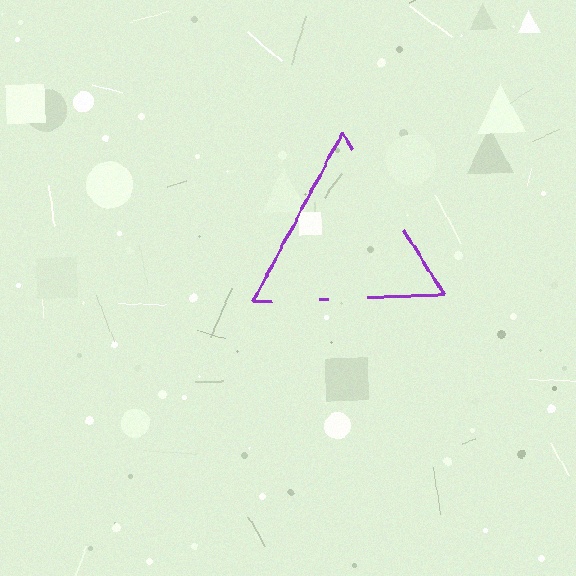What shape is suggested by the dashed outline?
The dashed outline suggests a triangle.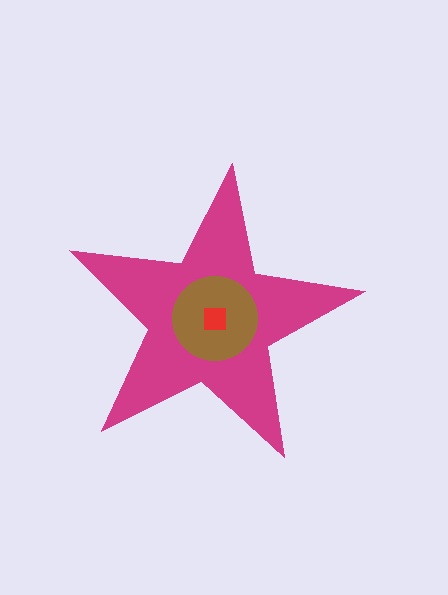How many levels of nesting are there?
3.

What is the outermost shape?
The magenta star.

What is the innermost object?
The red square.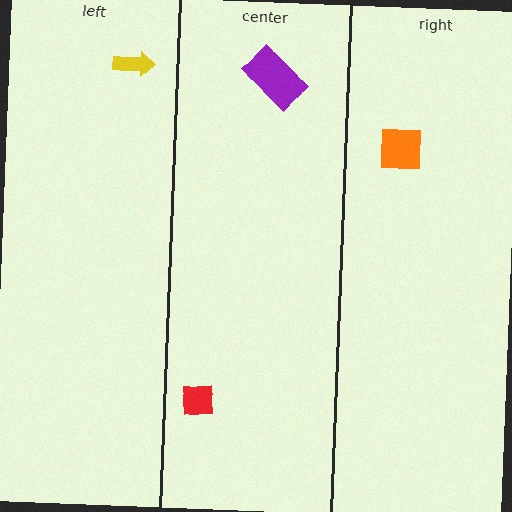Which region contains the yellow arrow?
The left region.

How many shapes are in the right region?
1.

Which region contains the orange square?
The right region.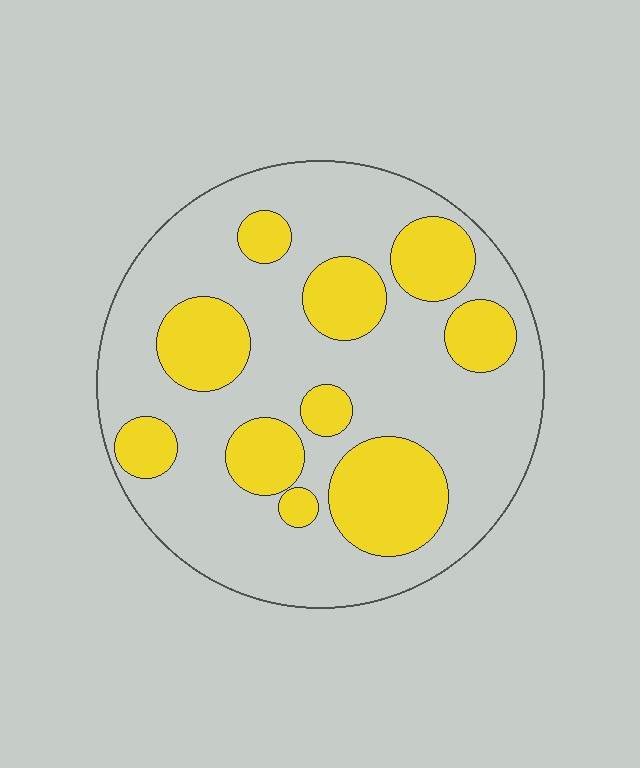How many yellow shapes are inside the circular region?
10.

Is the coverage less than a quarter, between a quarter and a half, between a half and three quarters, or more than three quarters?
Between a quarter and a half.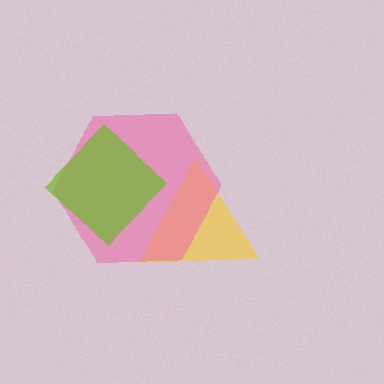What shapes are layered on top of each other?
The layered shapes are: a yellow triangle, a pink hexagon, a lime diamond.